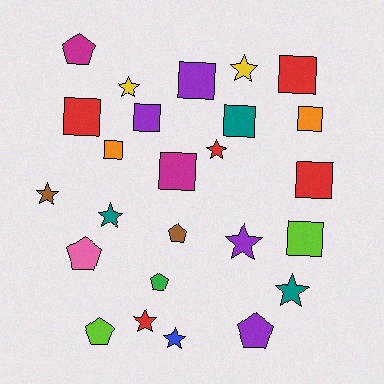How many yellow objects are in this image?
There are 2 yellow objects.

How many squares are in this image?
There are 10 squares.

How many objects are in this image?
There are 25 objects.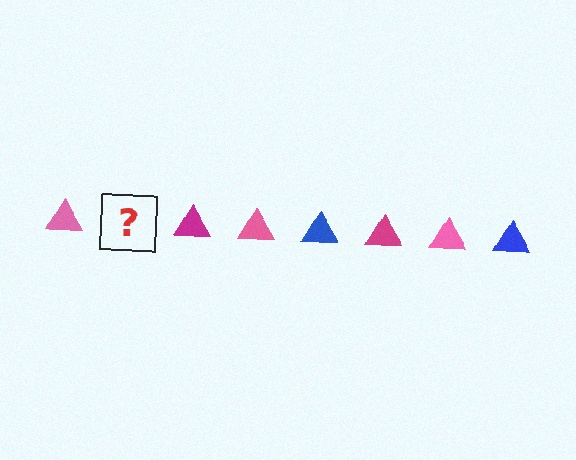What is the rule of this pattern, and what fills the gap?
The rule is that the pattern cycles through pink, blue, magenta triangles. The gap should be filled with a blue triangle.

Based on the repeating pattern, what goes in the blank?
The blank should be a blue triangle.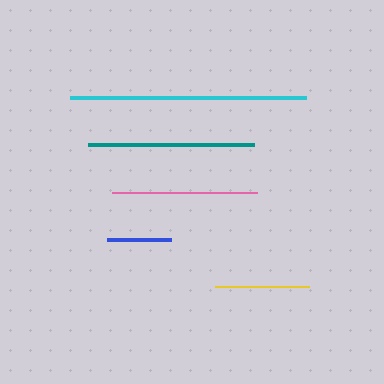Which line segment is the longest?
The cyan line is the longest at approximately 236 pixels.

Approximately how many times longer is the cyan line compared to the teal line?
The cyan line is approximately 1.4 times the length of the teal line.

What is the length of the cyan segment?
The cyan segment is approximately 236 pixels long.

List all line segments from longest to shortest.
From longest to shortest: cyan, teal, pink, yellow, blue.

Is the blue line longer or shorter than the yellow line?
The yellow line is longer than the blue line.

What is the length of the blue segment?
The blue segment is approximately 64 pixels long.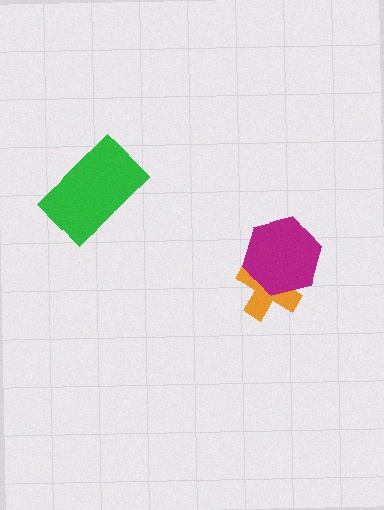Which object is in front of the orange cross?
The magenta hexagon is in front of the orange cross.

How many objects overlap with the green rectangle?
0 objects overlap with the green rectangle.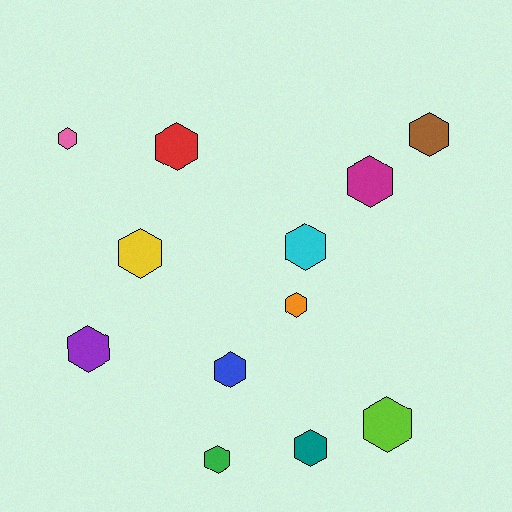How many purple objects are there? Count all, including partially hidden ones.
There is 1 purple object.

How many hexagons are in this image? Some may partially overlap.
There are 12 hexagons.